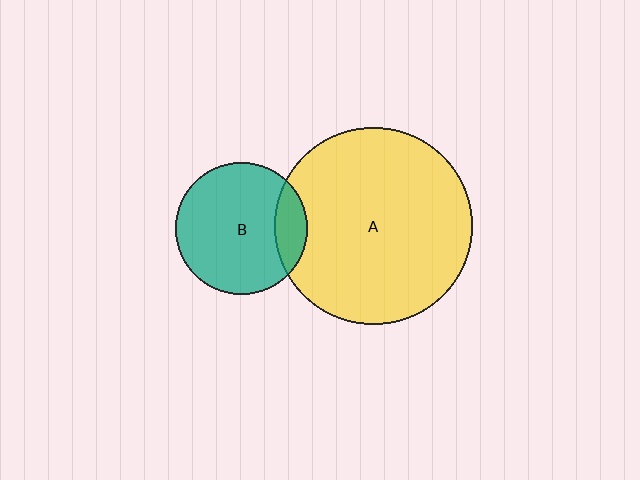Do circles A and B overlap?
Yes.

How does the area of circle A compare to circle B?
Approximately 2.2 times.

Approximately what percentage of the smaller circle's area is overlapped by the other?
Approximately 15%.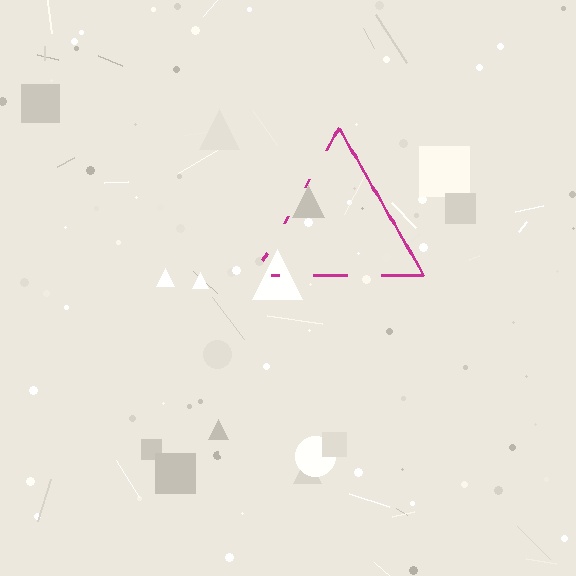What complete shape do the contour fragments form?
The contour fragments form a triangle.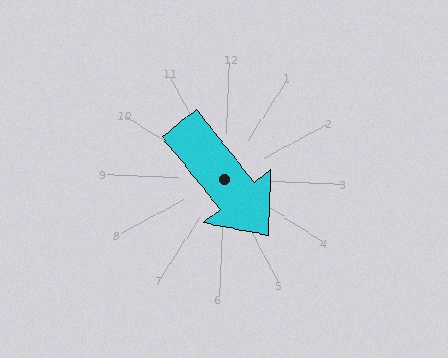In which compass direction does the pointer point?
Southeast.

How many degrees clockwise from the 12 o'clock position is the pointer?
Approximately 139 degrees.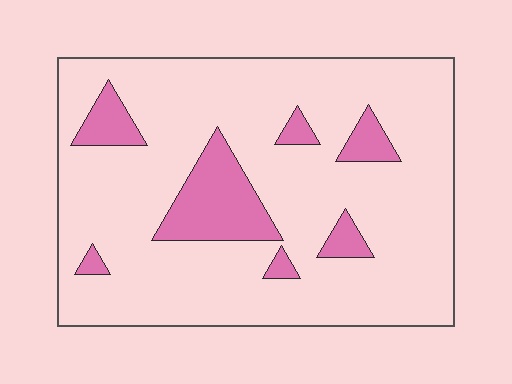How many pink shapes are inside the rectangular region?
7.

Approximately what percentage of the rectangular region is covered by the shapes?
Approximately 15%.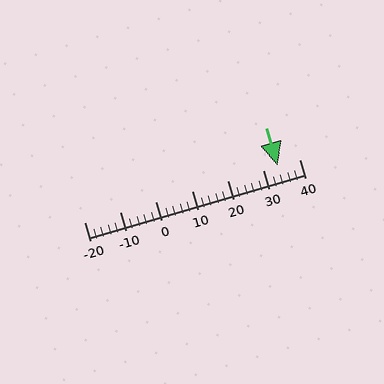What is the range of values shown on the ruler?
The ruler shows values from -20 to 40.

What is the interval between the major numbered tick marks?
The major tick marks are spaced 10 units apart.